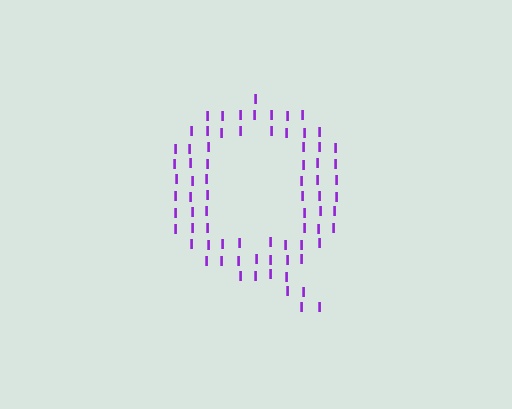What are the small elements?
The small elements are letter I's.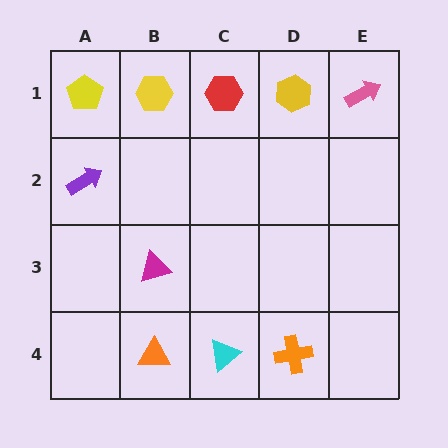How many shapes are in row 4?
3 shapes.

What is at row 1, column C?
A red hexagon.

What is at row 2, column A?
A purple arrow.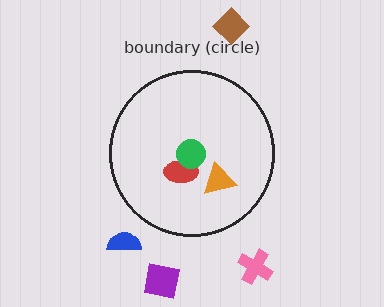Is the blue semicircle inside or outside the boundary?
Outside.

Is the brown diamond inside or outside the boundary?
Outside.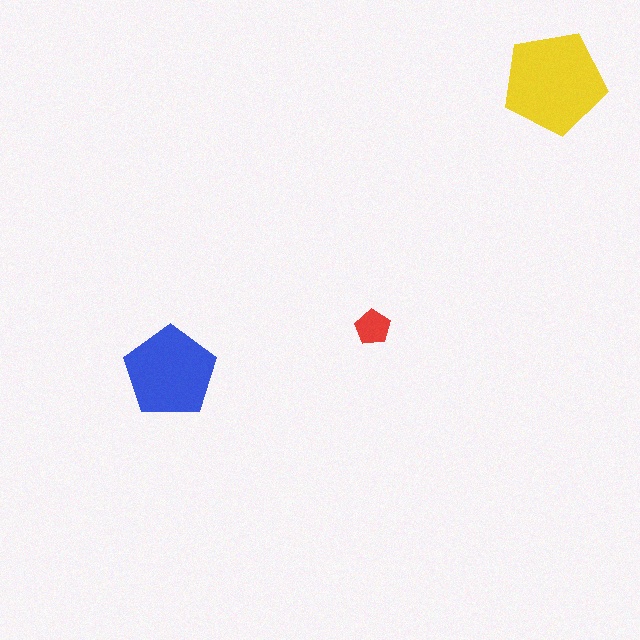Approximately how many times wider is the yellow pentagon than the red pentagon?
About 3 times wider.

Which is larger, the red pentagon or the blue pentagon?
The blue one.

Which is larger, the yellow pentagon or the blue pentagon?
The yellow one.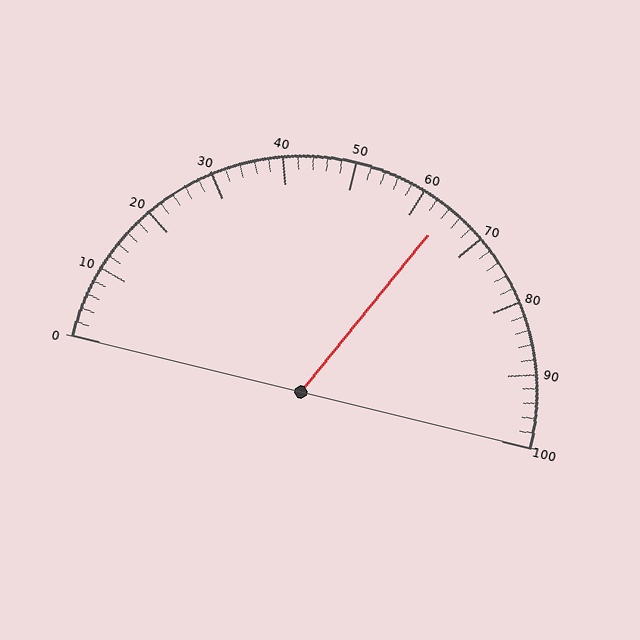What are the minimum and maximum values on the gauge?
The gauge ranges from 0 to 100.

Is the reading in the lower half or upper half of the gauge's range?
The reading is in the upper half of the range (0 to 100).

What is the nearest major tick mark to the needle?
The nearest major tick mark is 60.